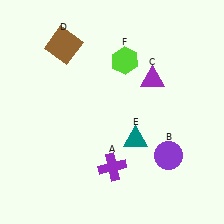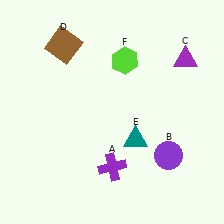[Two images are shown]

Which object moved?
The purple triangle (C) moved right.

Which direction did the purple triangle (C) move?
The purple triangle (C) moved right.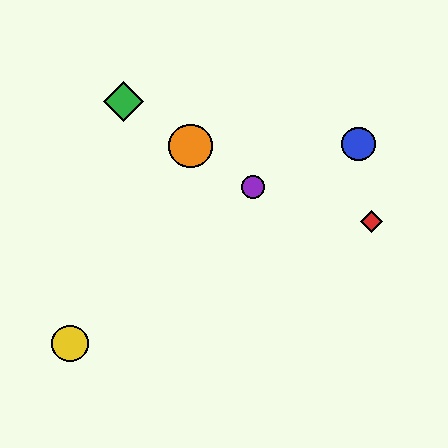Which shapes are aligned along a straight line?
The green diamond, the purple circle, the orange circle are aligned along a straight line.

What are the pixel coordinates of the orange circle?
The orange circle is at (191, 146).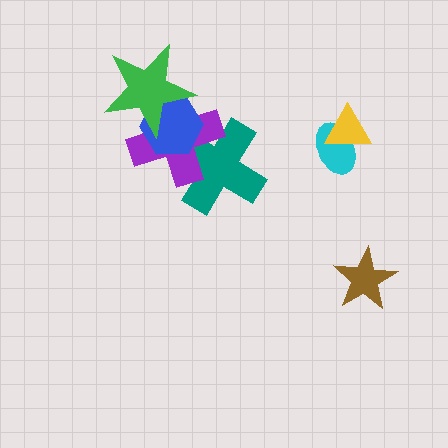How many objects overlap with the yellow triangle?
1 object overlaps with the yellow triangle.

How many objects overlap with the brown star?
0 objects overlap with the brown star.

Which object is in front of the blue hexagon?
The green star is in front of the blue hexagon.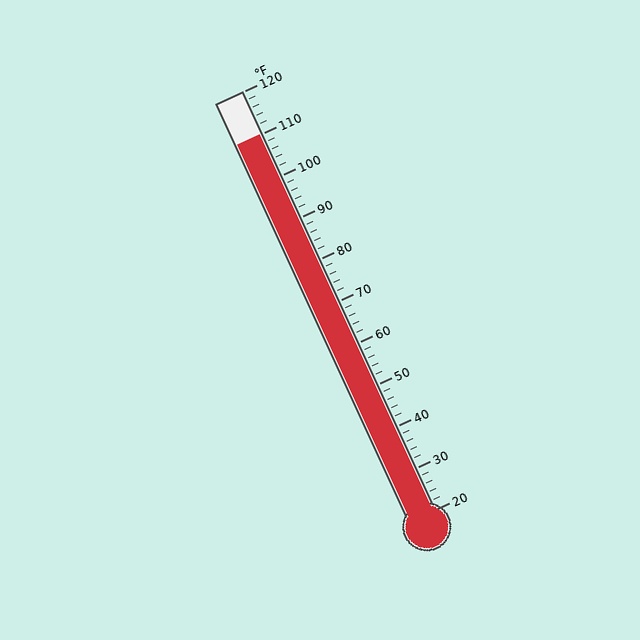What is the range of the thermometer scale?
The thermometer scale ranges from 20°F to 120°F.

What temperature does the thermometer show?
The thermometer shows approximately 110°F.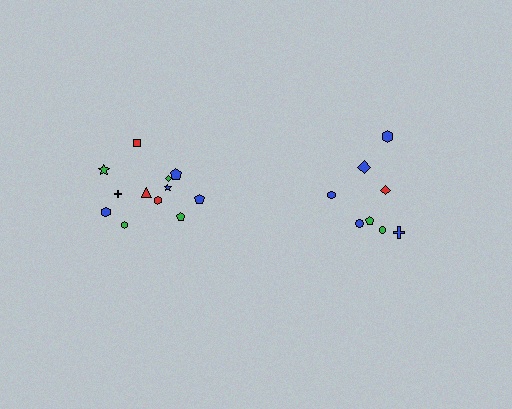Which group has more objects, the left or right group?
The left group.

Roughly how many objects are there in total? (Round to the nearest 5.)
Roughly 20 objects in total.